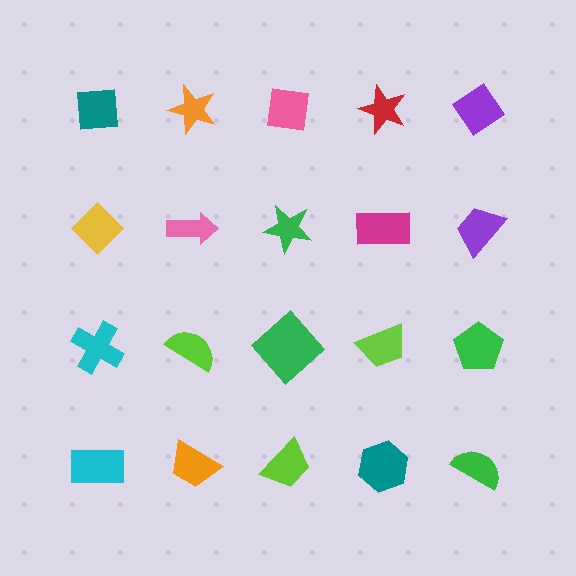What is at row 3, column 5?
A green pentagon.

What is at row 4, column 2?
An orange trapezoid.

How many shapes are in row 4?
5 shapes.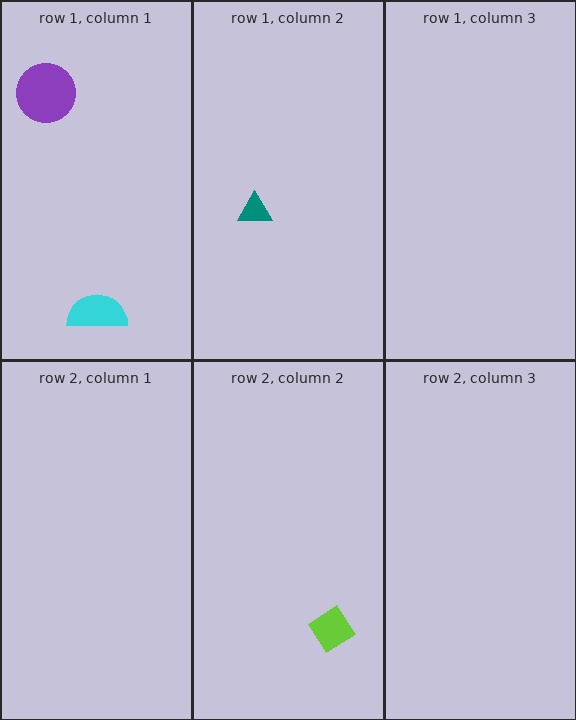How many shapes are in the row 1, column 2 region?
1.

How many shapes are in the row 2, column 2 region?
1.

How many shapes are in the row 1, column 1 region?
2.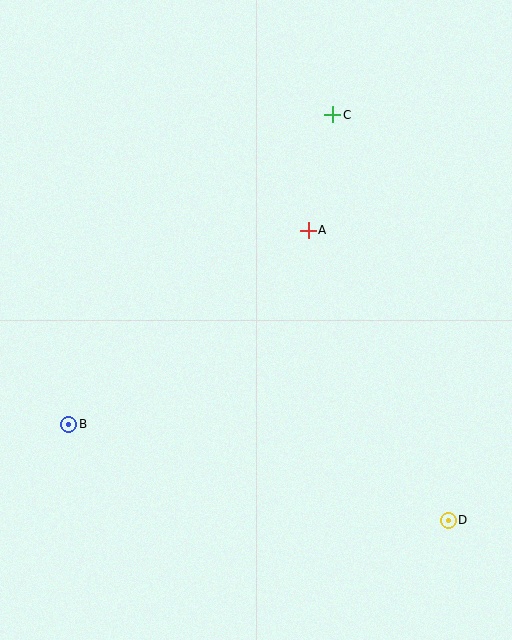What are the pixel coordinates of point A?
Point A is at (308, 230).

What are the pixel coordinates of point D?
Point D is at (448, 520).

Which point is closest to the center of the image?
Point A at (308, 230) is closest to the center.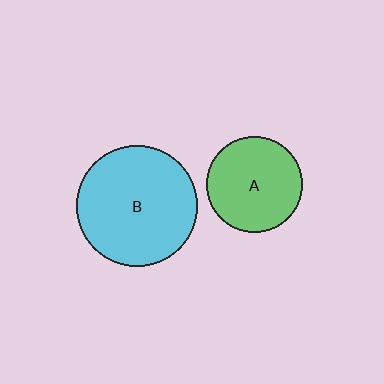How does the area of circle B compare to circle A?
Approximately 1.6 times.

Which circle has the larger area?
Circle B (cyan).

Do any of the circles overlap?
No, none of the circles overlap.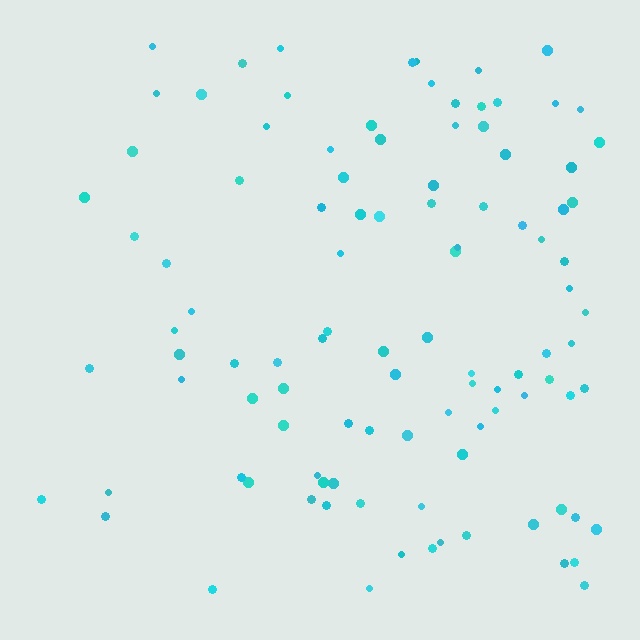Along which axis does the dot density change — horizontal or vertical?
Horizontal.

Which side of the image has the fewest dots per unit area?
The left.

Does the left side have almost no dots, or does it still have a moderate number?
Still a moderate number, just noticeably fewer than the right.